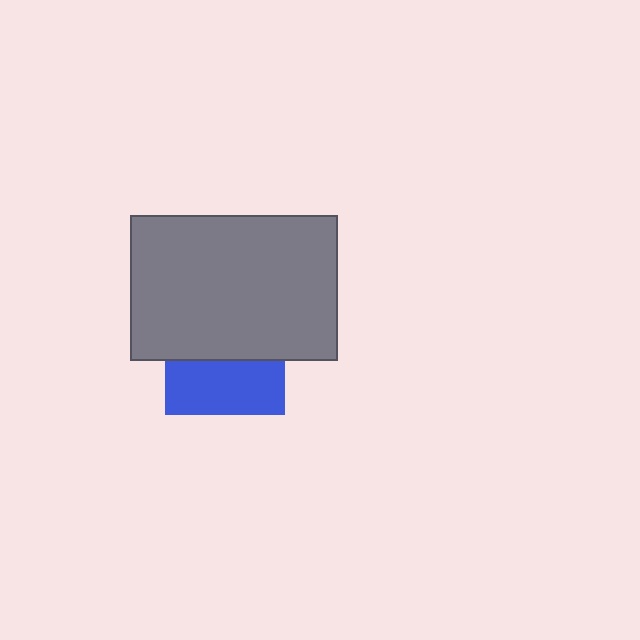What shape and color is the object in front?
The object in front is a gray rectangle.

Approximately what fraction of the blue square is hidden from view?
Roughly 56% of the blue square is hidden behind the gray rectangle.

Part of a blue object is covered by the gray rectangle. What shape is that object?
It is a square.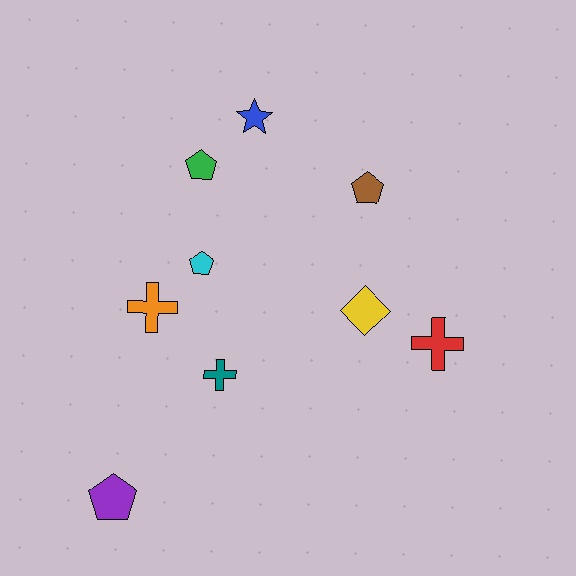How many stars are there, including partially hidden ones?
There is 1 star.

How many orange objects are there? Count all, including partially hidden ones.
There is 1 orange object.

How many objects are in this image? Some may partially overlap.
There are 9 objects.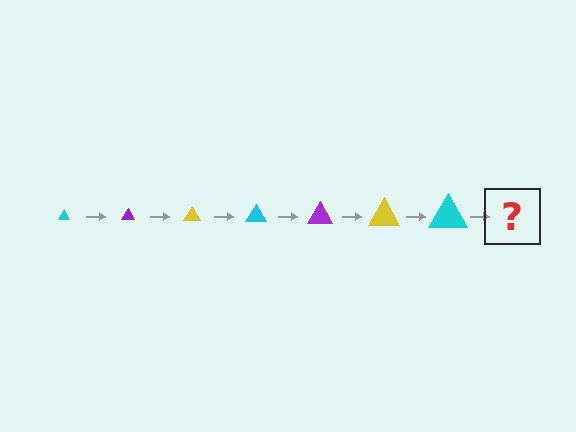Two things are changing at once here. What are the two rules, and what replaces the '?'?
The two rules are that the triangle grows larger each step and the color cycles through cyan, purple, and yellow. The '?' should be a purple triangle, larger than the previous one.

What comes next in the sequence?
The next element should be a purple triangle, larger than the previous one.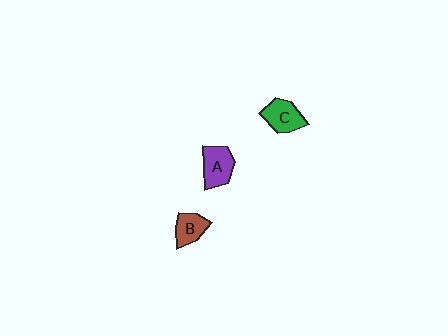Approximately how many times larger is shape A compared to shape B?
Approximately 1.3 times.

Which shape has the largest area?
Shape A (purple).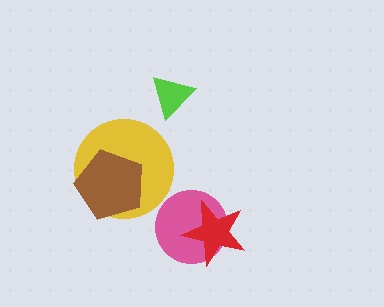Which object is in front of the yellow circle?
The brown pentagon is in front of the yellow circle.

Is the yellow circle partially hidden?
Yes, it is partially covered by another shape.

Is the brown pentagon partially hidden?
No, no other shape covers it.